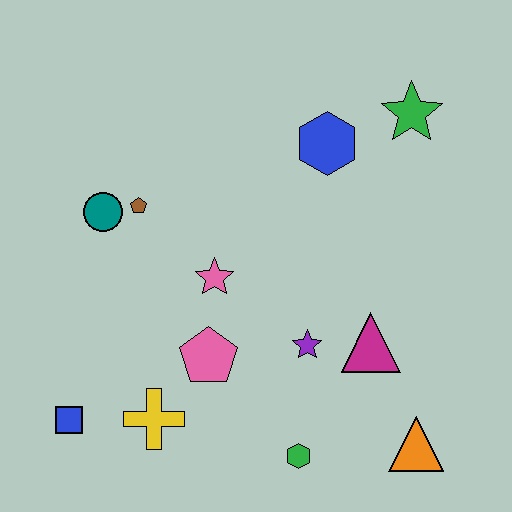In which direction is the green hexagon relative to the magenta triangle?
The green hexagon is below the magenta triangle.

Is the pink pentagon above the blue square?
Yes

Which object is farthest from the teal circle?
The orange triangle is farthest from the teal circle.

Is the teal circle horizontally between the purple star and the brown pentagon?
No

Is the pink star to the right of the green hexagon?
No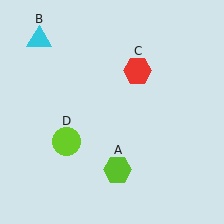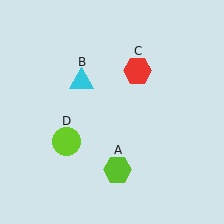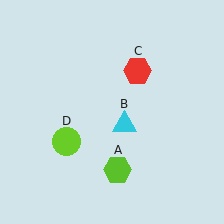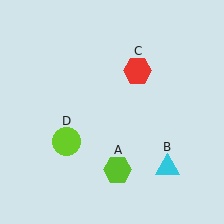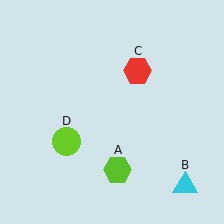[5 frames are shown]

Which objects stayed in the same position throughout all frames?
Lime hexagon (object A) and red hexagon (object C) and lime circle (object D) remained stationary.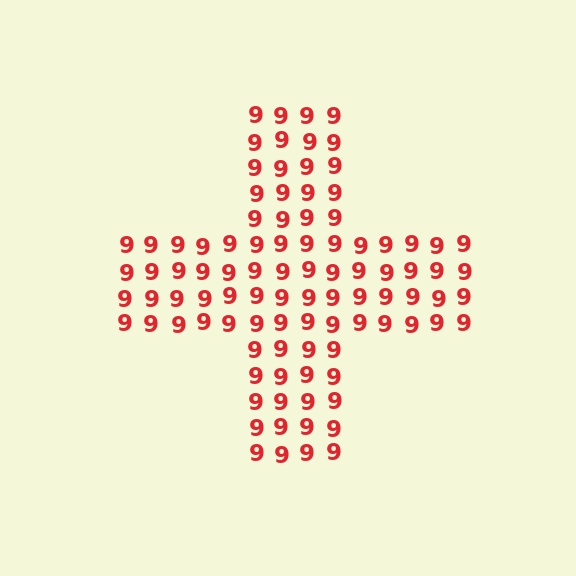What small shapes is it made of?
It is made of small digit 9's.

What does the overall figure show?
The overall figure shows a cross.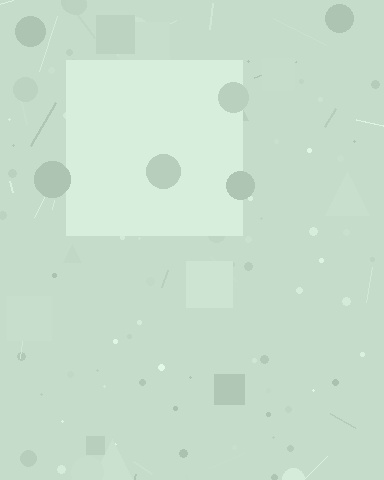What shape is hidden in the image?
A square is hidden in the image.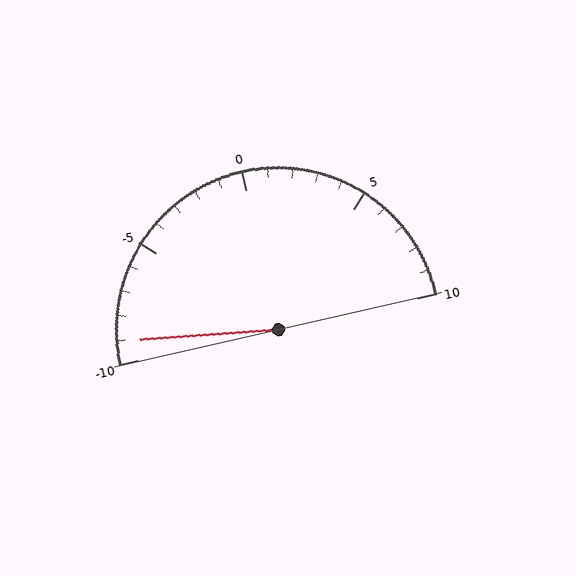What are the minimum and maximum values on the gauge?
The gauge ranges from -10 to 10.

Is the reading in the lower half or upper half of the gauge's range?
The reading is in the lower half of the range (-10 to 10).